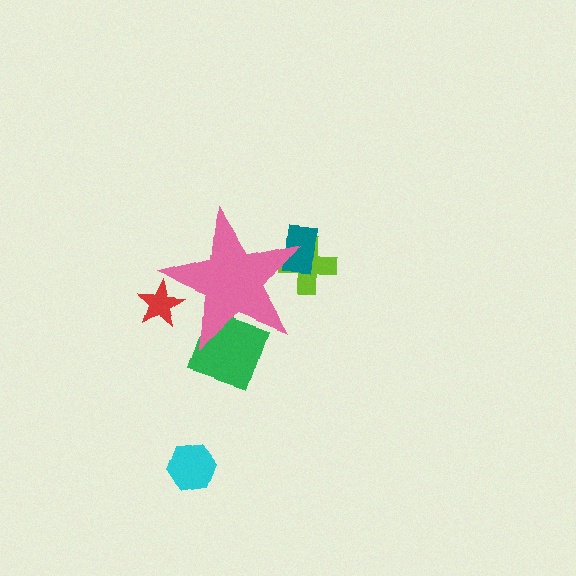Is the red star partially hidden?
Yes, the red star is partially hidden behind the pink star.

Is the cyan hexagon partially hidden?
No, the cyan hexagon is fully visible.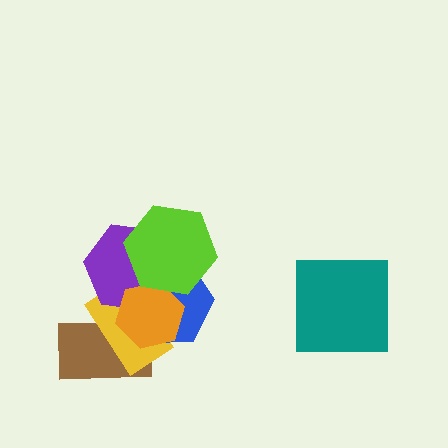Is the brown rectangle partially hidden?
Yes, it is partially covered by another shape.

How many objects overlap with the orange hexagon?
5 objects overlap with the orange hexagon.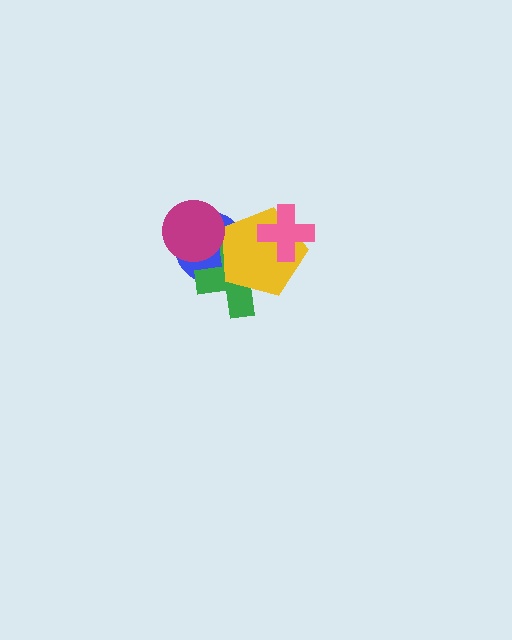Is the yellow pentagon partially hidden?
Yes, it is partially covered by another shape.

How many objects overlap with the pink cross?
1 object overlaps with the pink cross.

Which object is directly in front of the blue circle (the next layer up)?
The green cross is directly in front of the blue circle.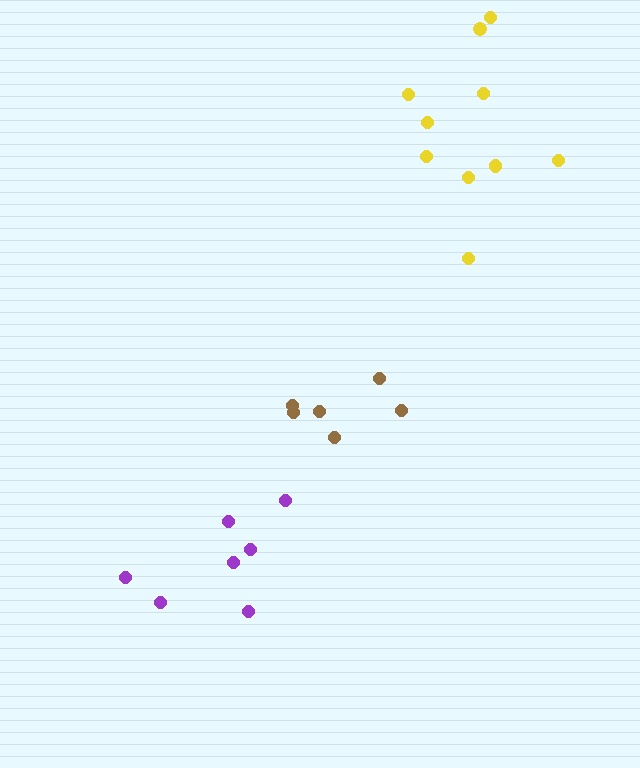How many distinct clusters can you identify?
There are 3 distinct clusters.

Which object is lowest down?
The purple cluster is bottommost.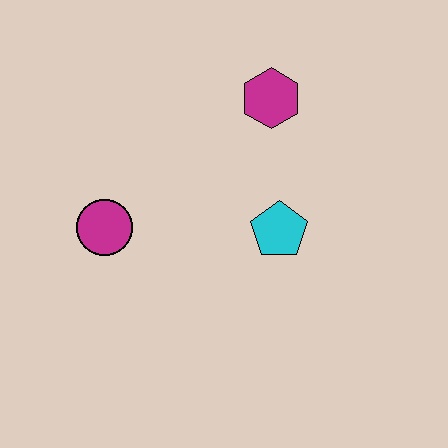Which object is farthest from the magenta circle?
The magenta hexagon is farthest from the magenta circle.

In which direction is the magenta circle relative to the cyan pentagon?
The magenta circle is to the left of the cyan pentagon.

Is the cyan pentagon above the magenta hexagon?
No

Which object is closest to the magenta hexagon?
The cyan pentagon is closest to the magenta hexagon.